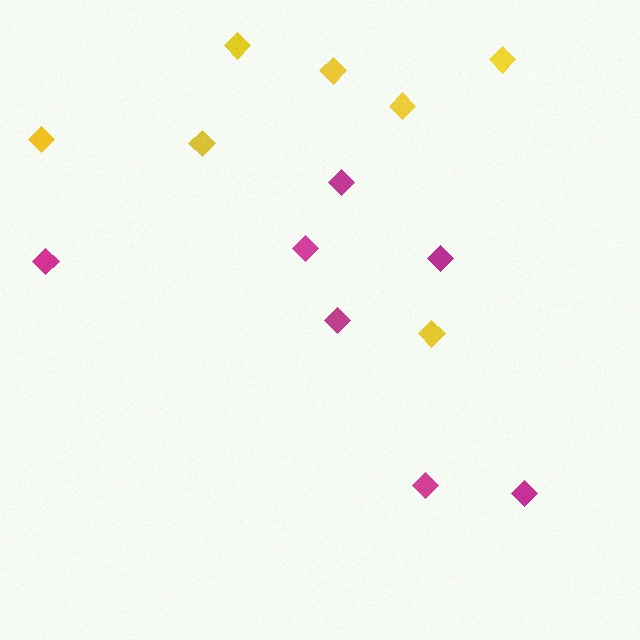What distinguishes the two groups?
There are 2 groups: one group of yellow diamonds (7) and one group of magenta diamonds (7).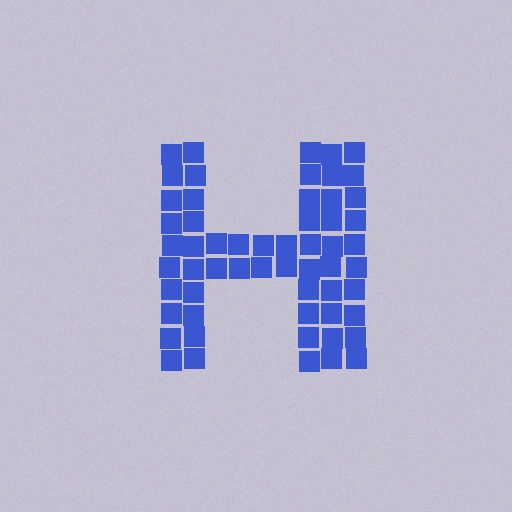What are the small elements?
The small elements are squares.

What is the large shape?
The large shape is the letter H.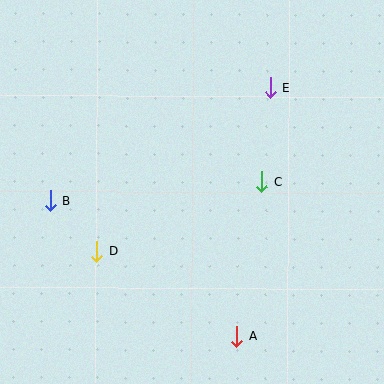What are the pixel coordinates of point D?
Point D is at (96, 252).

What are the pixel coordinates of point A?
Point A is at (237, 336).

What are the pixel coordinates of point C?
Point C is at (262, 182).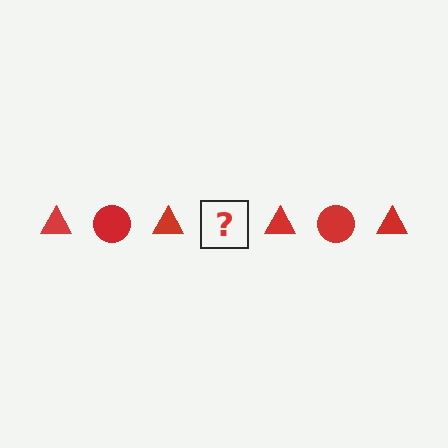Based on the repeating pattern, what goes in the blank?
The blank should be a red circle.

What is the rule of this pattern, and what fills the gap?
The rule is that the pattern cycles through triangle, circle shapes in red. The gap should be filled with a red circle.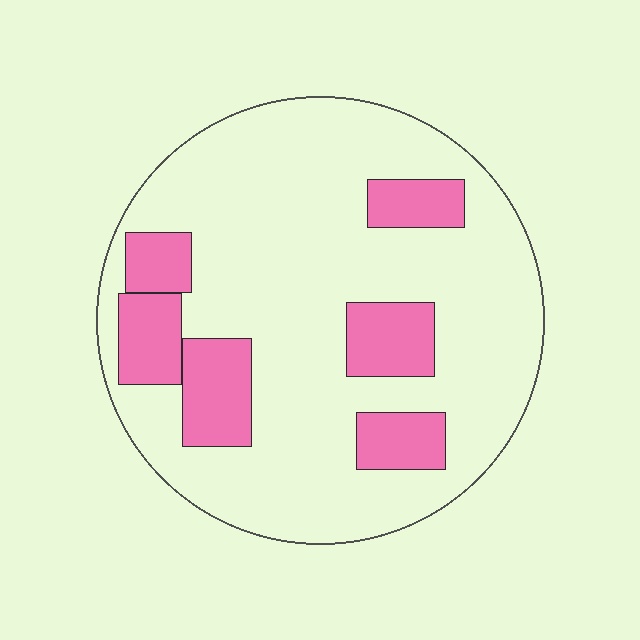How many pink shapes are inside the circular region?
6.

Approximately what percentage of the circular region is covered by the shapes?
Approximately 20%.